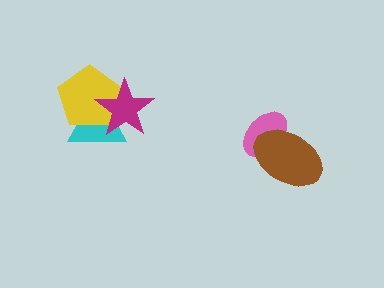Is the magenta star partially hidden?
No, no other shape covers it.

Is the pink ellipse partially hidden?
Yes, it is partially covered by another shape.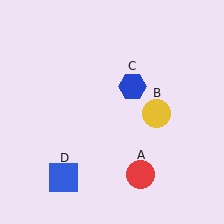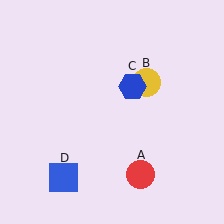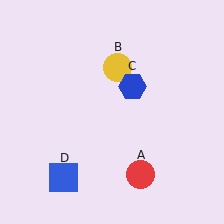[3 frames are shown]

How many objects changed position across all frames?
1 object changed position: yellow circle (object B).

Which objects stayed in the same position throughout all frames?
Red circle (object A) and blue hexagon (object C) and blue square (object D) remained stationary.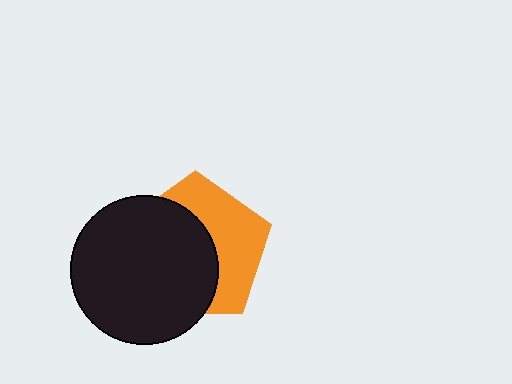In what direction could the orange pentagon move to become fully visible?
The orange pentagon could move right. That would shift it out from behind the black circle entirely.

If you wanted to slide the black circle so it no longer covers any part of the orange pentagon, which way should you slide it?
Slide it left — that is the most direct way to separate the two shapes.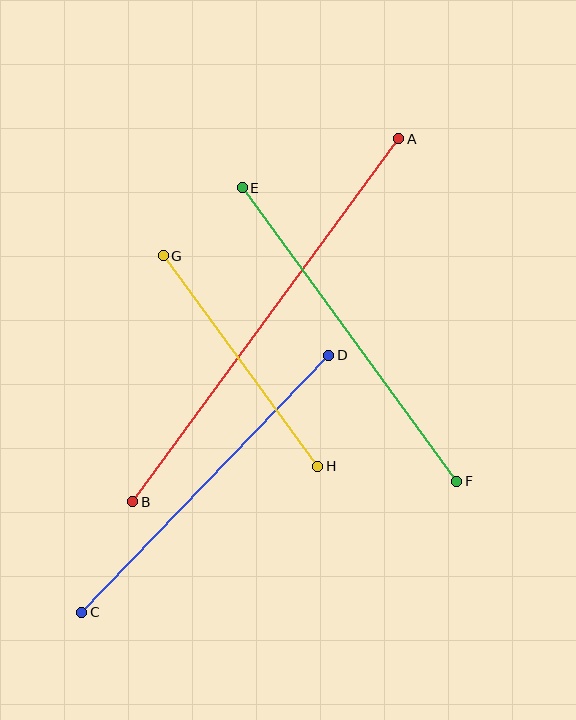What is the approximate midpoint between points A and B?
The midpoint is at approximately (266, 320) pixels.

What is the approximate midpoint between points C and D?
The midpoint is at approximately (205, 484) pixels.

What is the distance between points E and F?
The distance is approximately 364 pixels.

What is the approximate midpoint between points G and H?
The midpoint is at approximately (241, 361) pixels.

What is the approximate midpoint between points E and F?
The midpoint is at approximately (350, 335) pixels.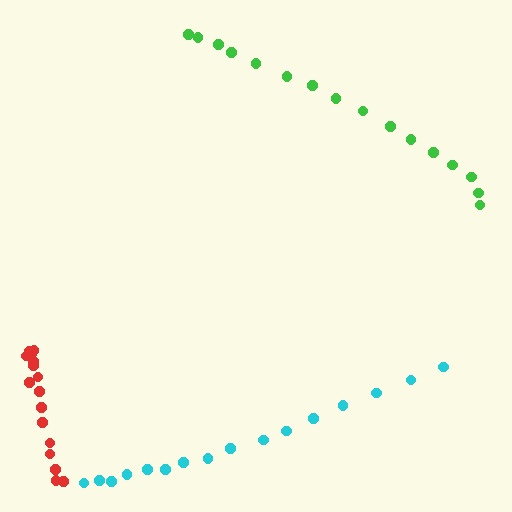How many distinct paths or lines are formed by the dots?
There are 3 distinct paths.